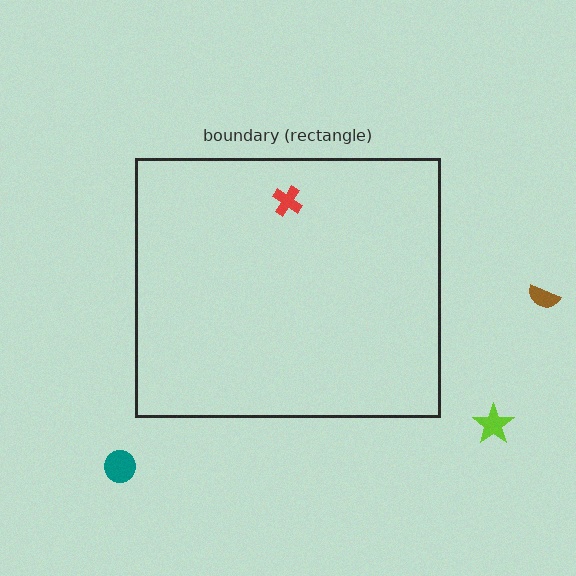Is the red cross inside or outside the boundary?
Inside.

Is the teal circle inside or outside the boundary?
Outside.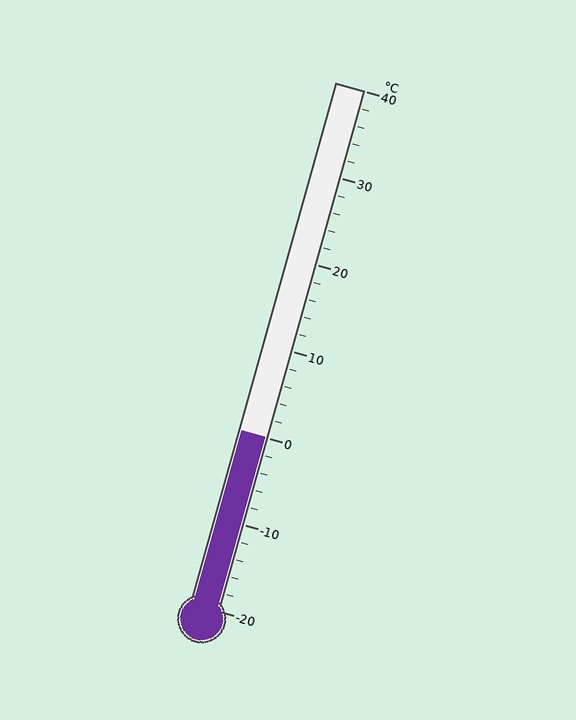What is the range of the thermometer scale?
The thermometer scale ranges from -20°C to 40°C.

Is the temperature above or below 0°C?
The temperature is at 0°C.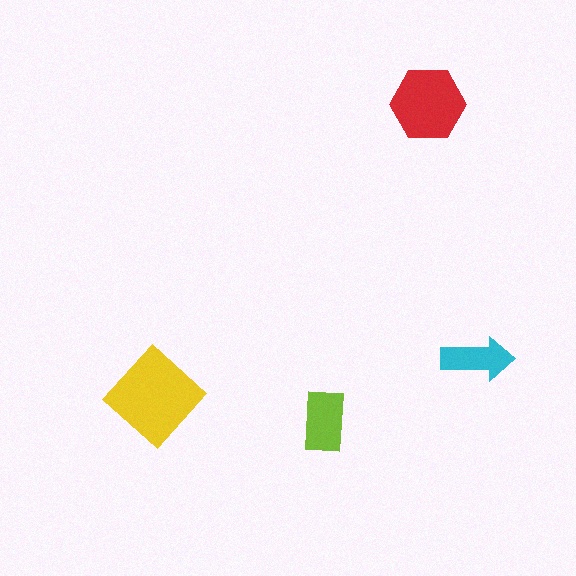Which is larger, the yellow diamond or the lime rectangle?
The yellow diamond.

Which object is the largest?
The yellow diamond.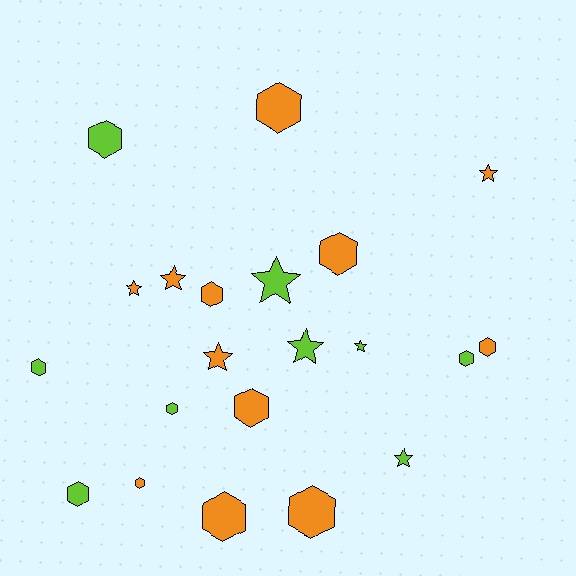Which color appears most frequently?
Orange, with 12 objects.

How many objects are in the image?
There are 21 objects.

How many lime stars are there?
There are 4 lime stars.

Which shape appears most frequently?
Hexagon, with 13 objects.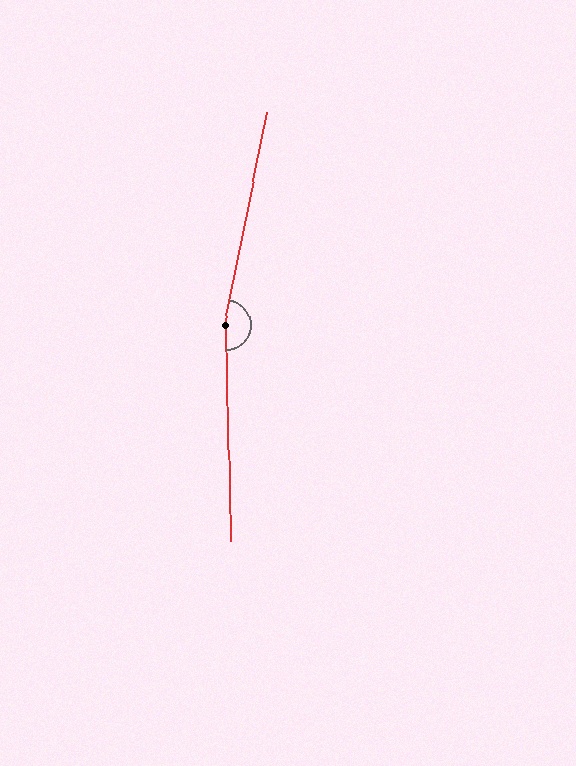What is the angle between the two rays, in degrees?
Approximately 167 degrees.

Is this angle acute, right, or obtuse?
It is obtuse.